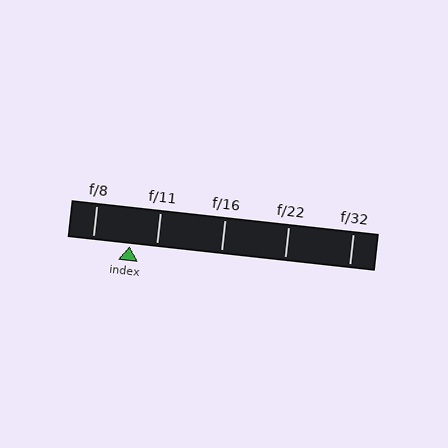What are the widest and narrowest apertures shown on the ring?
The widest aperture shown is f/8 and the narrowest is f/32.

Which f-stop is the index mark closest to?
The index mark is closest to f/11.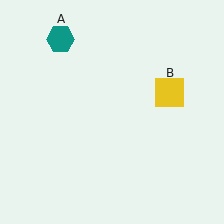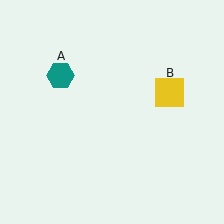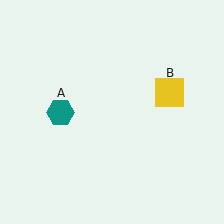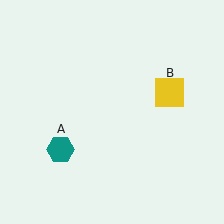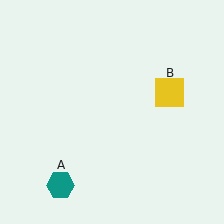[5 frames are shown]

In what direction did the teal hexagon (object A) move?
The teal hexagon (object A) moved down.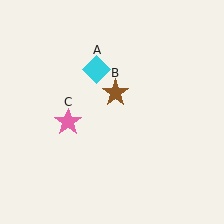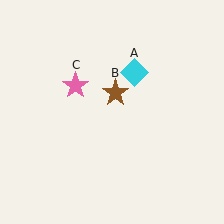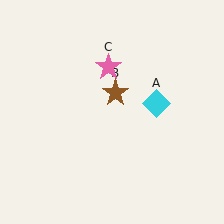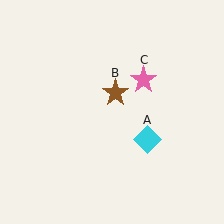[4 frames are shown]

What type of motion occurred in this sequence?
The cyan diamond (object A), pink star (object C) rotated clockwise around the center of the scene.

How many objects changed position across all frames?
2 objects changed position: cyan diamond (object A), pink star (object C).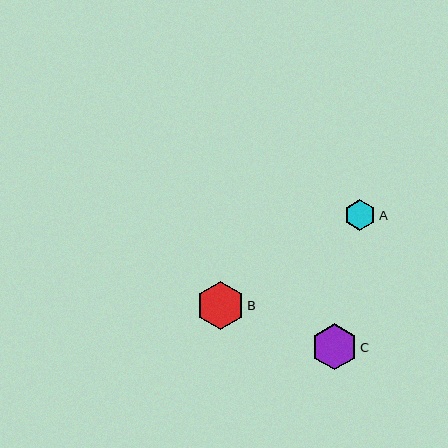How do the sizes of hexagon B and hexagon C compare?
Hexagon B and hexagon C are approximately the same size.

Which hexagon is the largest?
Hexagon B is the largest with a size of approximately 48 pixels.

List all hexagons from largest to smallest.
From largest to smallest: B, C, A.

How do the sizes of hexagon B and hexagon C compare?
Hexagon B and hexagon C are approximately the same size.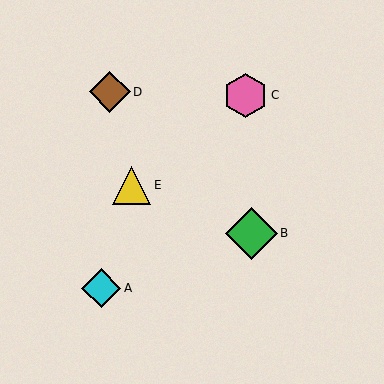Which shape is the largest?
The green diamond (labeled B) is the largest.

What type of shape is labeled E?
Shape E is a yellow triangle.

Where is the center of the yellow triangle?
The center of the yellow triangle is at (132, 185).